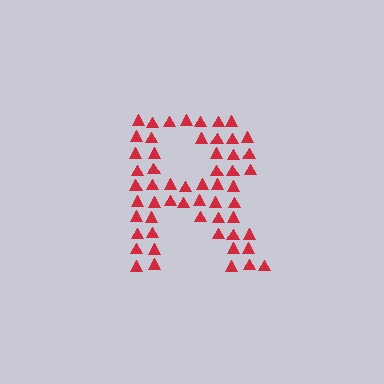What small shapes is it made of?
It is made of small triangles.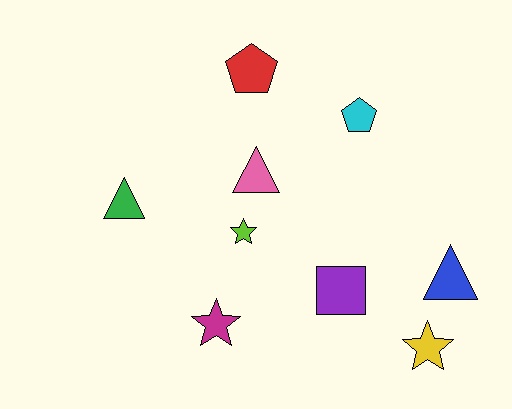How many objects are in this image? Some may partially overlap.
There are 9 objects.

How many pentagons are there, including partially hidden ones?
There are 2 pentagons.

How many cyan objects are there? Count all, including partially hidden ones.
There is 1 cyan object.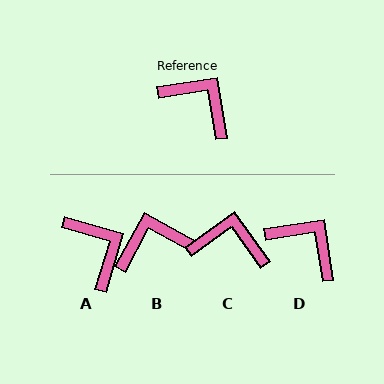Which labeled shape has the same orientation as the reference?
D.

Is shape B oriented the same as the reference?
No, it is off by about 53 degrees.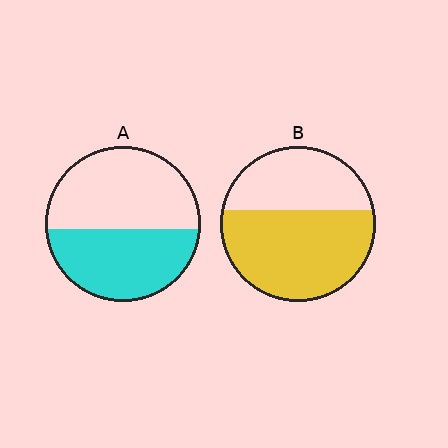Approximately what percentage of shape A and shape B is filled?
A is approximately 45% and B is approximately 60%.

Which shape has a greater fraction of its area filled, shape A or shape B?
Shape B.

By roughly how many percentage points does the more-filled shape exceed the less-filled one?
By roughly 15 percentage points (B over A).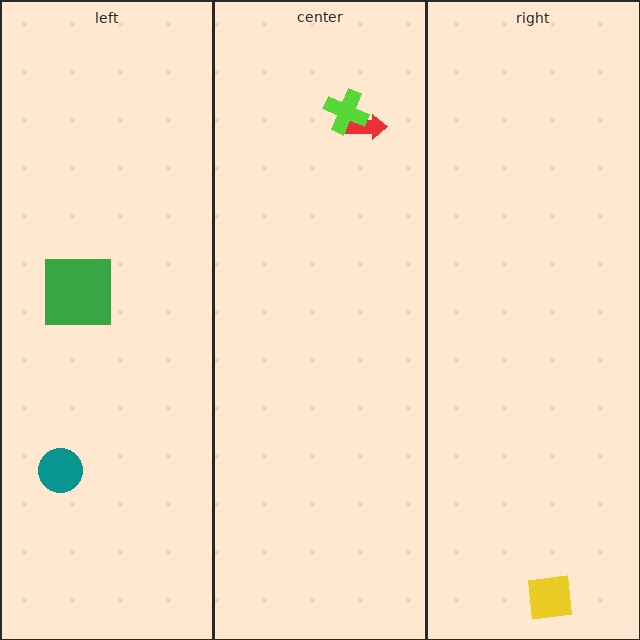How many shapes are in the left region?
2.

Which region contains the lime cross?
The center region.